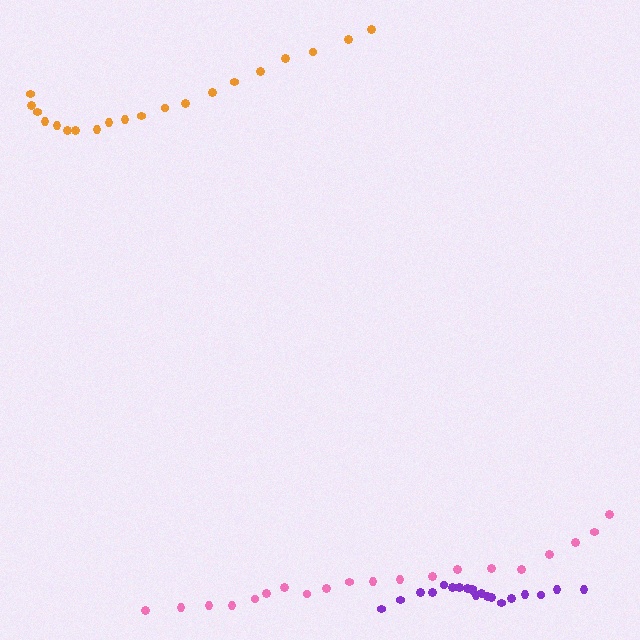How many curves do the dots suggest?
There are 3 distinct paths.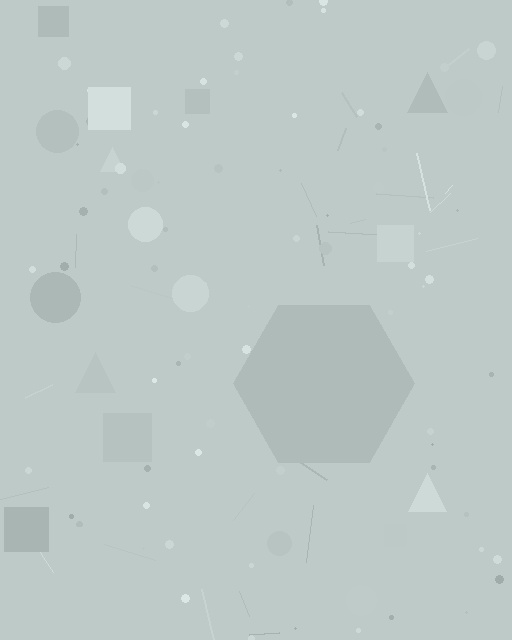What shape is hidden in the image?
A hexagon is hidden in the image.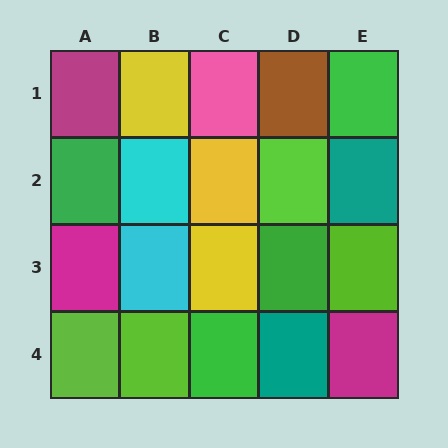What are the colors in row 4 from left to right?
Lime, lime, green, teal, magenta.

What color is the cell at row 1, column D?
Brown.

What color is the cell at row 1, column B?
Yellow.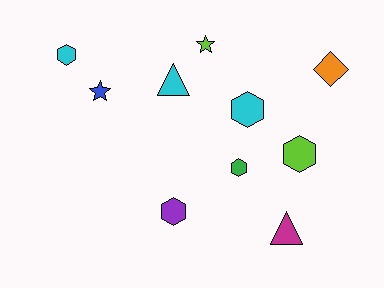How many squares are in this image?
There are no squares.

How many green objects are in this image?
There is 1 green object.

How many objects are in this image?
There are 10 objects.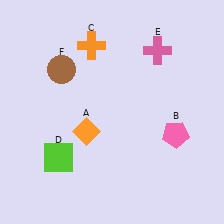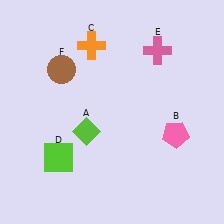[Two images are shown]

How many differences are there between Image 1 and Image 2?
There is 1 difference between the two images.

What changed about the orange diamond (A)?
In Image 1, A is orange. In Image 2, it changed to lime.